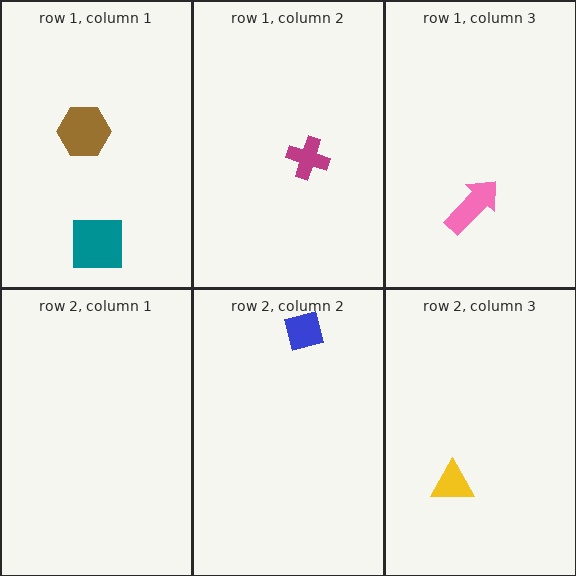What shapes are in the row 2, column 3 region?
The yellow triangle.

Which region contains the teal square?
The row 1, column 1 region.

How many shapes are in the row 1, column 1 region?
2.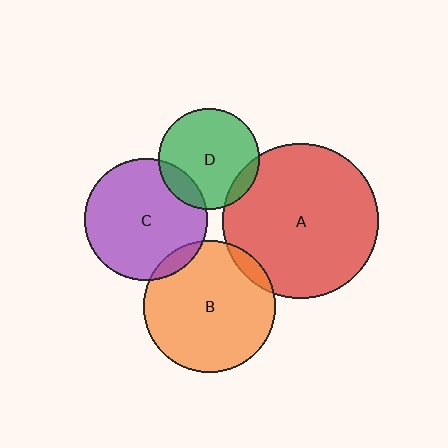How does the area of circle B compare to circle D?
Approximately 1.7 times.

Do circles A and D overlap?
Yes.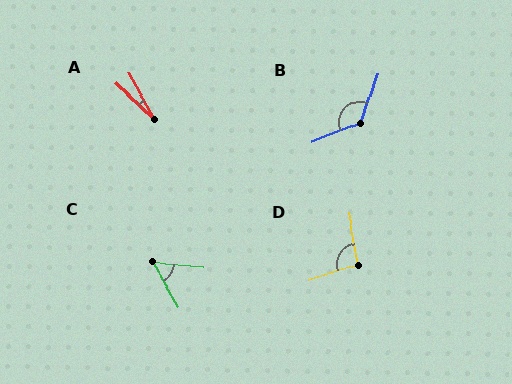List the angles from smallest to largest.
A (18°), C (54°), D (98°), B (130°).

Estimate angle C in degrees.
Approximately 54 degrees.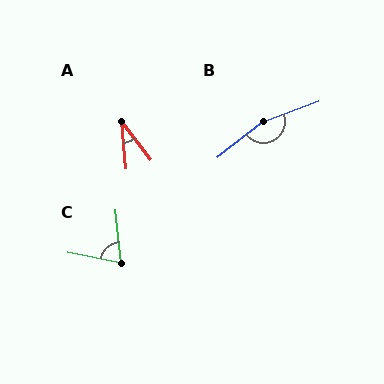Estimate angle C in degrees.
Approximately 73 degrees.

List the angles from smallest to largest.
A (31°), C (73°), B (163°).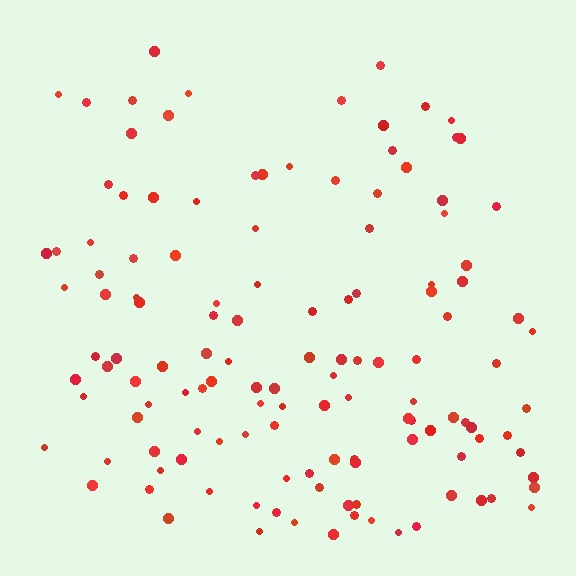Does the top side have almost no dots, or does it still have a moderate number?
Still a moderate number, just noticeably fewer than the bottom.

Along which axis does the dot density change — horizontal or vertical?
Vertical.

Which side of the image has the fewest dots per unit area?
The top.